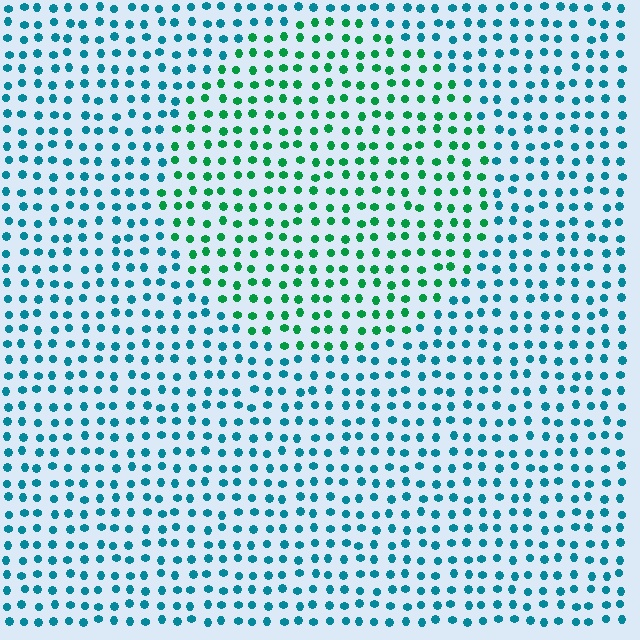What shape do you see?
I see a circle.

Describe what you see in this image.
The image is filled with small teal elements in a uniform arrangement. A circle-shaped region is visible where the elements are tinted to a slightly different hue, forming a subtle color boundary.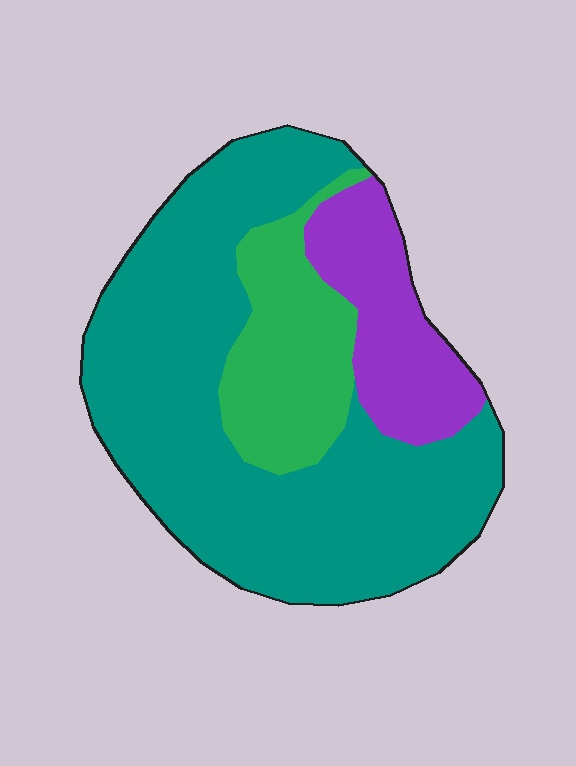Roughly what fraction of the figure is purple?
Purple takes up less than a quarter of the figure.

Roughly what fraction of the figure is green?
Green covers 19% of the figure.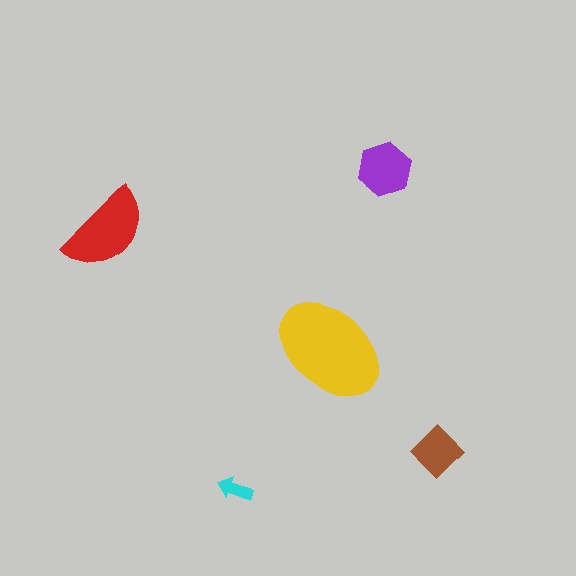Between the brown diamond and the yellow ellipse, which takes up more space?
The yellow ellipse.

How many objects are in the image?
There are 5 objects in the image.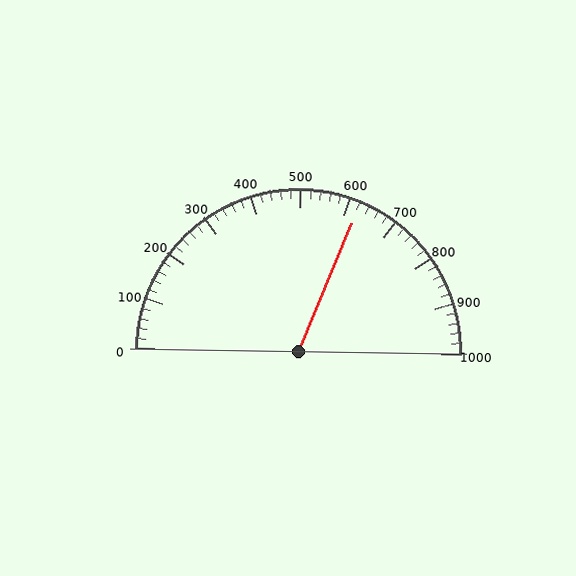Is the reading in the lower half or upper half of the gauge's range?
The reading is in the upper half of the range (0 to 1000).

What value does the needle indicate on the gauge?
The needle indicates approximately 620.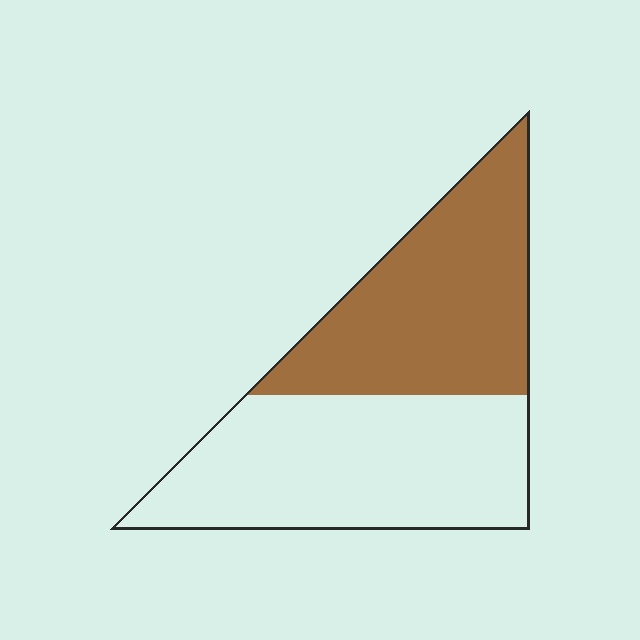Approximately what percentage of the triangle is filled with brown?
Approximately 45%.